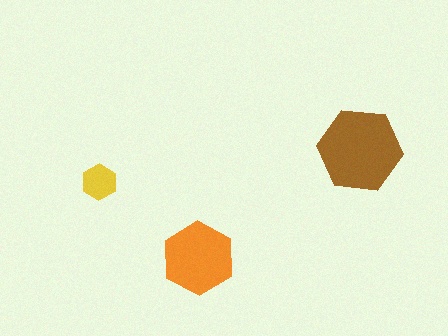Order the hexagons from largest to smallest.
the brown one, the orange one, the yellow one.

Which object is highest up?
The brown hexagon is topmost.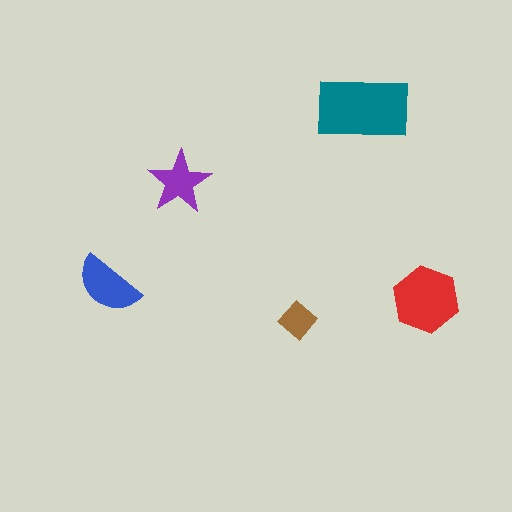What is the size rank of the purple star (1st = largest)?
4th.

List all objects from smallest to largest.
The brown diamond, the purple star, the blue semicircle, the red hexagon, the teal rectangle.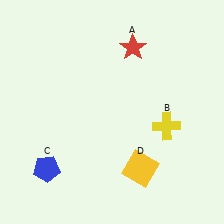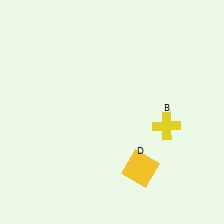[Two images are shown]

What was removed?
The blue pentagon (C), the red star (A) were removed in Image 2.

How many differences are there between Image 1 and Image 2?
There are 2 differences between the two images.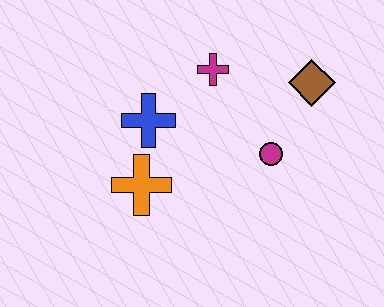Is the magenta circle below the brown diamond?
Yes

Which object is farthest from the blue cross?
The brown diamond is farthest from the blue cross.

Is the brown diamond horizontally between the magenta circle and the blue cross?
No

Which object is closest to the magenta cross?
The blue cross is closest to the magenta cross.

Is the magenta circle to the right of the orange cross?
Yes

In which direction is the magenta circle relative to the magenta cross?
The magenta circle is below the magenta cross.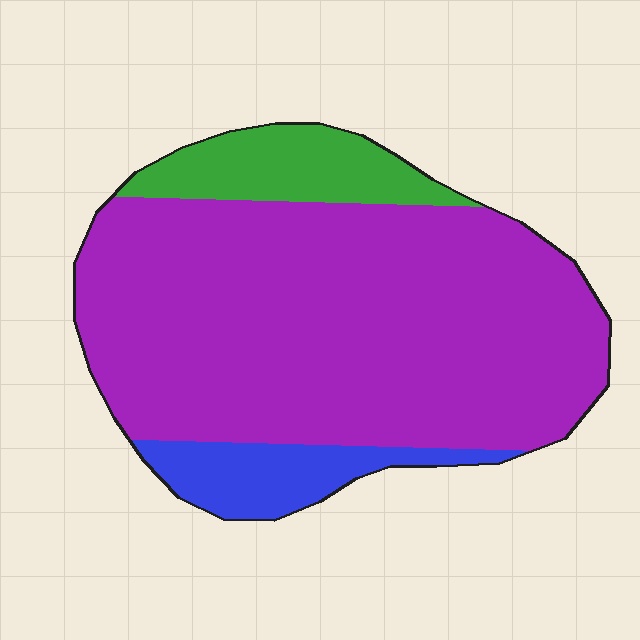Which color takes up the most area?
Purple, at roughly 75%.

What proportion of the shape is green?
Green takes up about one eighth (1/8) of the shape.